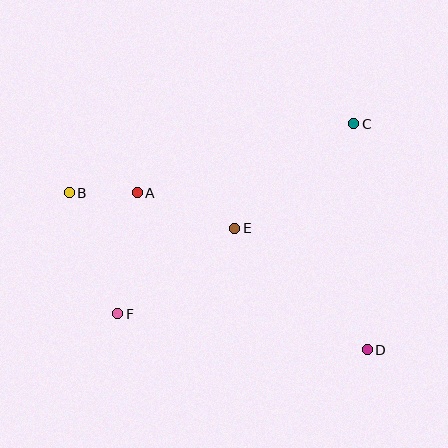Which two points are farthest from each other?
Points B and D are farthest from each other.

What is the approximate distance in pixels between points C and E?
The distance between C and E is approximately 158 pixels.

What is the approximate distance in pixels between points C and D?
The distance between C and D is approximately 226 pixels.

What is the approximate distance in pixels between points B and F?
The distance between B and F is approximately 130 pixels.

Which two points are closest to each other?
Points A and B are closest to each other.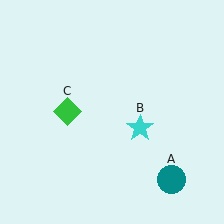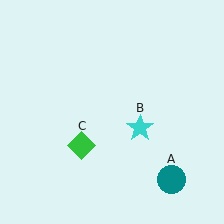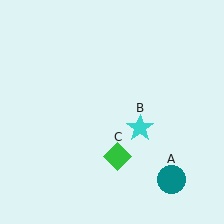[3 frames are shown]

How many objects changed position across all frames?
1 object changed position: green diamond (object C).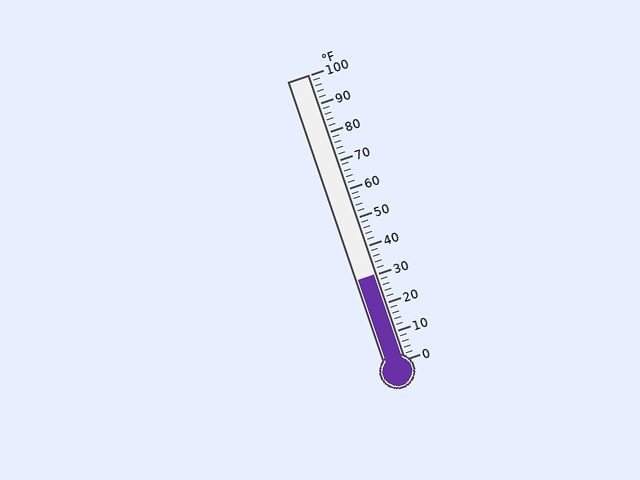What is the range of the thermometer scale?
The thermometer scale ranges from 0°F to 100°F.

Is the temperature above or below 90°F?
The temperature is below 90°F.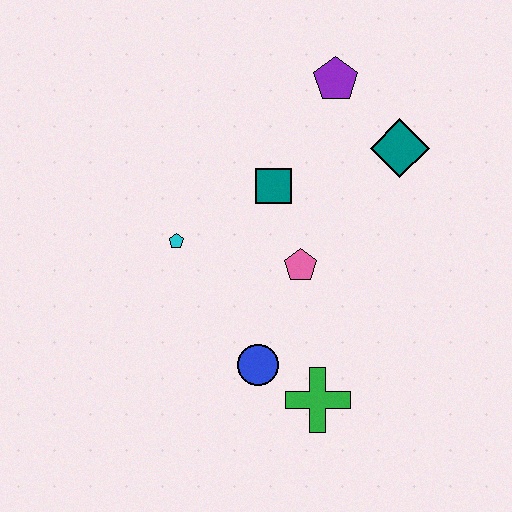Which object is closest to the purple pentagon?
The teal diamond is closest to the purple pentagon.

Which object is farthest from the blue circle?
The purple pentagon is farthest from the blue circle.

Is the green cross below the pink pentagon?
Yes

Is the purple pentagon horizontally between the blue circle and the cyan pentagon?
No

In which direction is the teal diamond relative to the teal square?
The teal diamond is to the right of the teal square.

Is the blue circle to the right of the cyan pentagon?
Yes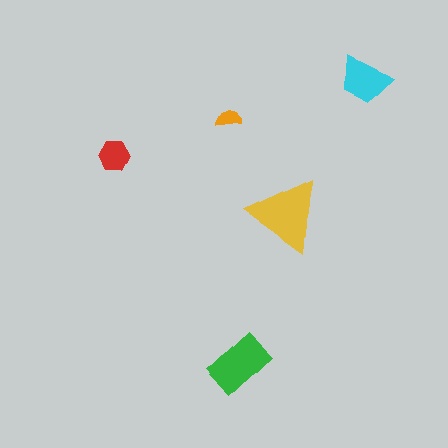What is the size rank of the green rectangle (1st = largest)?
2nd.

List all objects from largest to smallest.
The yellow triangle, the green rectangle, the cyan trapezoid, the red hexagon, the orange semicircle.